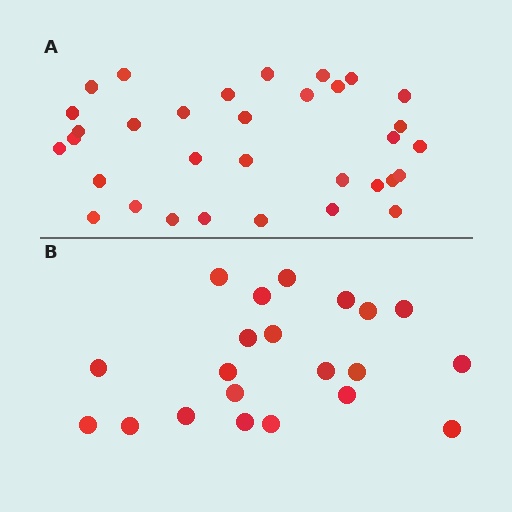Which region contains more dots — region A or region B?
Region A (the top region) has more dots.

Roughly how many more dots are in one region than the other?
Region A has roughly 12 or so more dots than region B.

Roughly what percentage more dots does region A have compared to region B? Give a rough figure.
About 55% more.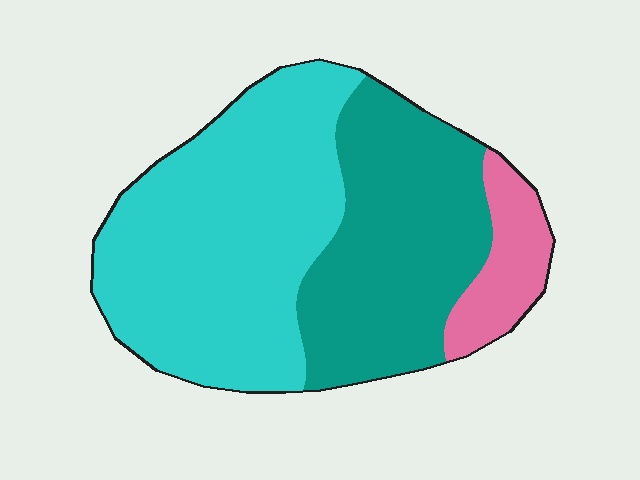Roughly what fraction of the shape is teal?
Teal takes up about three eighths (3/8) of the shape.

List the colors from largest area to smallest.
From largest to smallest: cyan, teal, pink.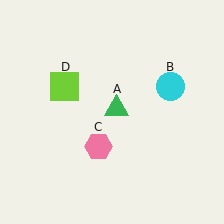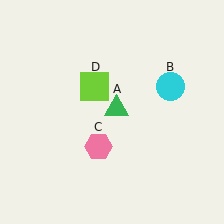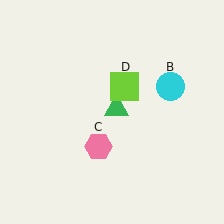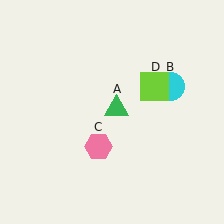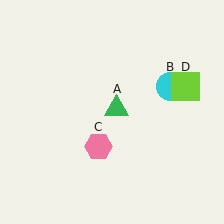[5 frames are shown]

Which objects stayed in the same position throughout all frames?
Green triangle (object A) and cyan circle (object B) and pink hexagon (object C) remained stationary.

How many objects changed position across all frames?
1 object changed position: lime square (object D).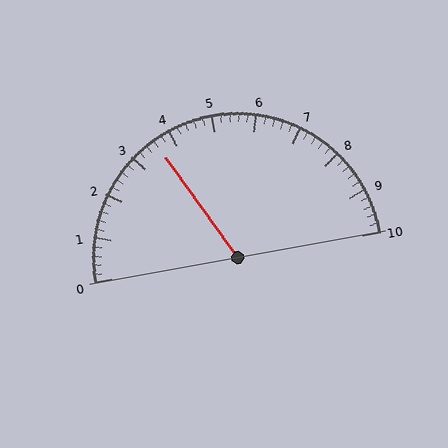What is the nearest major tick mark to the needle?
The nearest major tick mark is 4.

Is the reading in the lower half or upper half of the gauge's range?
The reading is in the lower half of the range (0 to 10).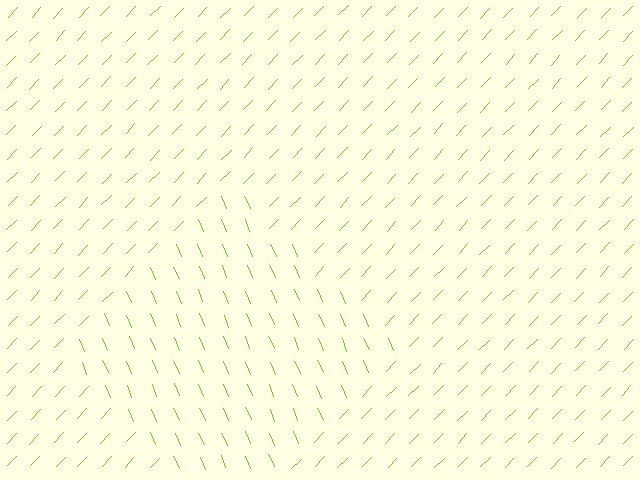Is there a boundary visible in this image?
Yes, there is a texture boundary formed by a change in line orientation.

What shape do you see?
I see a diamond.